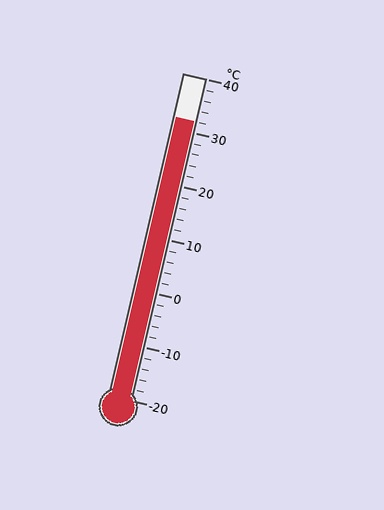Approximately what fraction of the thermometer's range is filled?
The thermometer is filled to approximately 85% of its range.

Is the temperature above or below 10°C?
The temperature is above 10°C.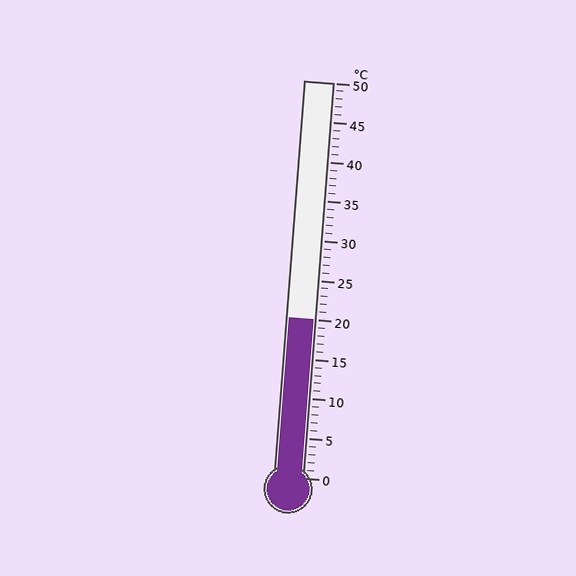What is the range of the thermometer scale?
The thermometer scale ranges from 0°C to 50°C.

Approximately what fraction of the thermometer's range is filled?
The thermometer is filled to approximately 40% of its range.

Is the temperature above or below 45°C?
The temperature is below 45°C.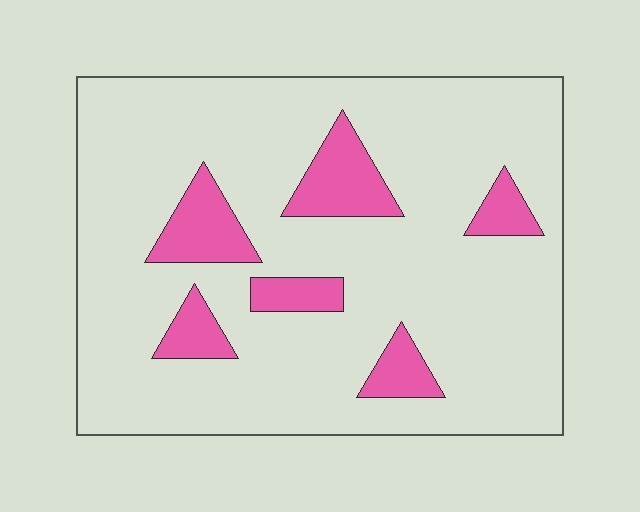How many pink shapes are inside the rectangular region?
6.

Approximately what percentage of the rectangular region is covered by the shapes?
Approximately 15%.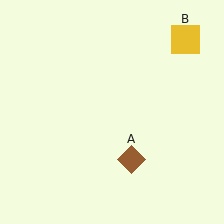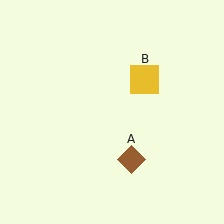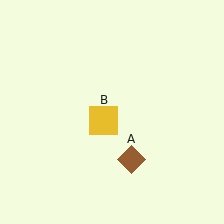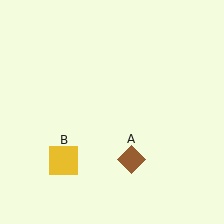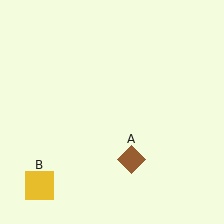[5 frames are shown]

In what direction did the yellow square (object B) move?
The yellow square (object B) moved down and to the left.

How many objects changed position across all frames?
1 object changed position: yellow square (object B).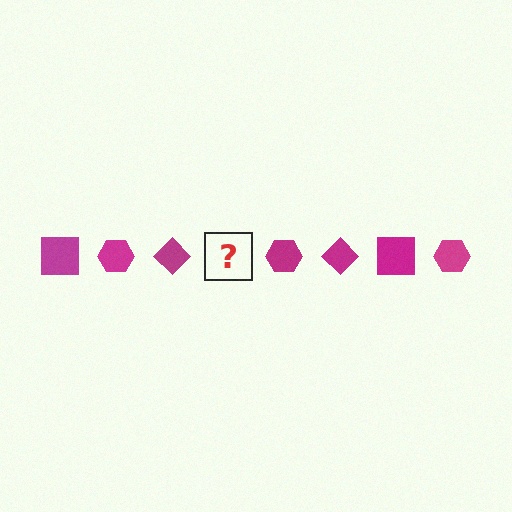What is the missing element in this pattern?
The missing element is a magenta square.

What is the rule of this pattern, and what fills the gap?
The rule is that the pattern cycles through square, hexagon, diamond shapes in magenta. The gap should be filled with a magenta square.